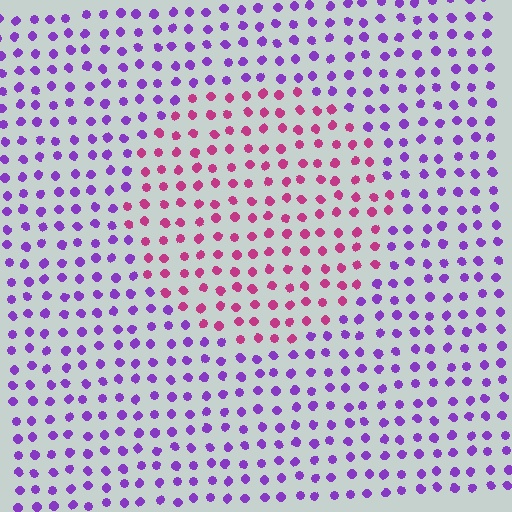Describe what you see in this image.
The image is filled with small purple elements in a uniform arrangement. A circle-shaped region is visible where the elements are tinted to a slightly different hue, forming a subtle color boundary.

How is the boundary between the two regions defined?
The boundary is defined purely by a slight shift in hue (about 52 degrees). Spacing, size, and orientation are identical on both sides.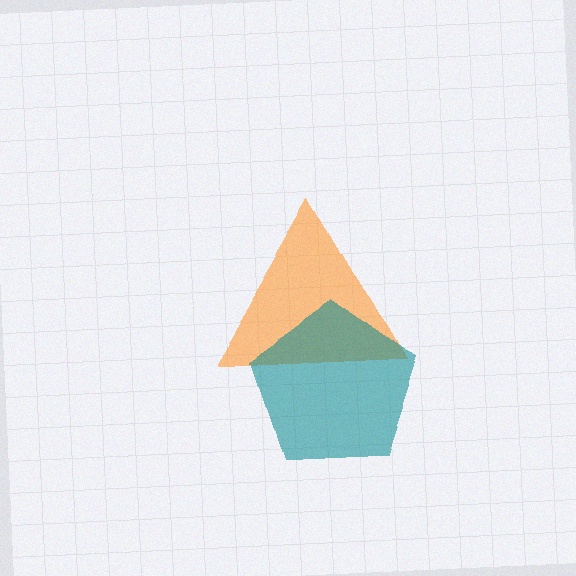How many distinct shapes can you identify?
There are 2 distinct shapes: an orange triangle, a teal pentagon.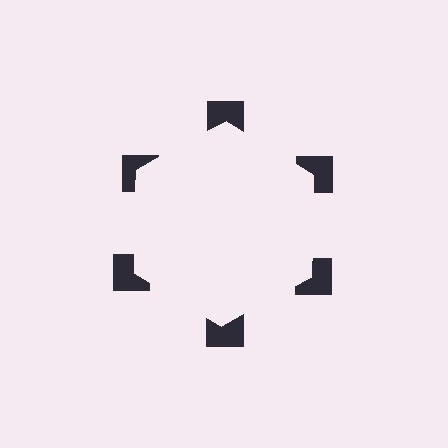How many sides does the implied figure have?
6 sides.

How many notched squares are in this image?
There are 6 — one at each vertex of the illusory hexagon.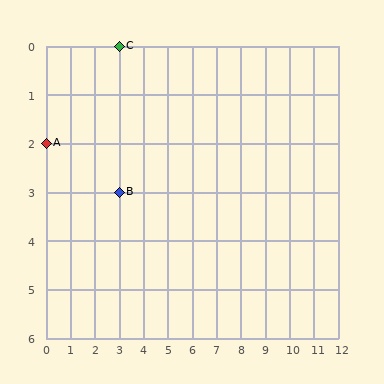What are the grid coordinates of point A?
Point A is at grid coordinates (0, 2).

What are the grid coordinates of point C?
Point C is at grid coordinates (3, 0).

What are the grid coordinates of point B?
Point B is at grid coordinates (3, 3).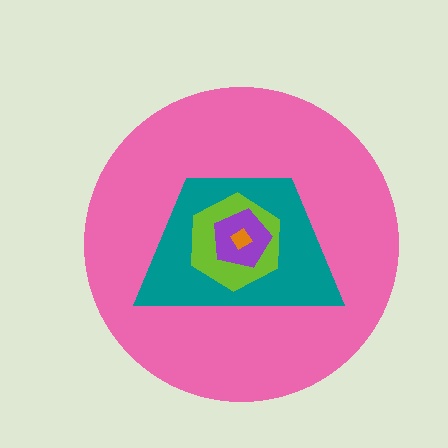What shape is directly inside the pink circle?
The teal trapezoid.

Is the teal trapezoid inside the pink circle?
Yes.